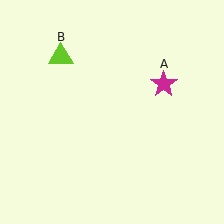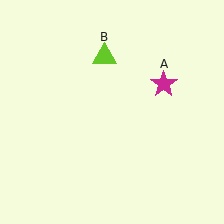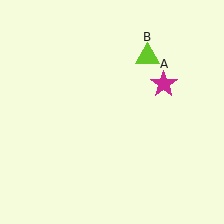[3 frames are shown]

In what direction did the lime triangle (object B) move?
The lime triangle (object B) moved right.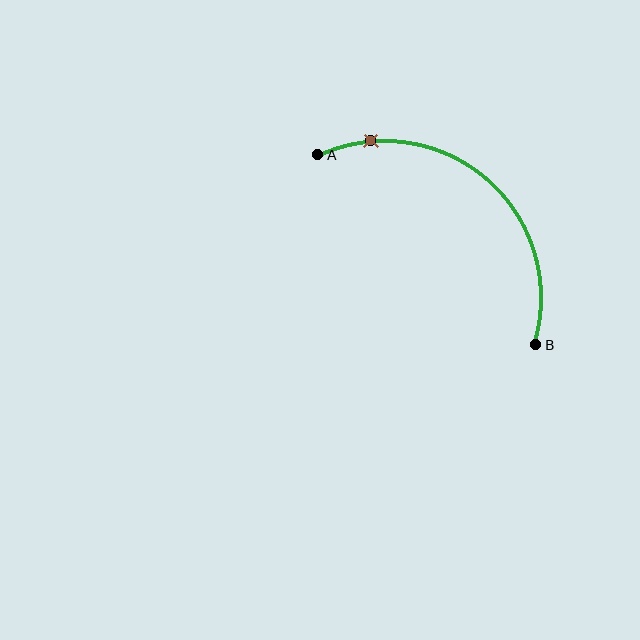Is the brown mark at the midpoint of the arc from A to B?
No. The brown mark lies on the arc but is closer to endpoint A. The arc midpoint would be at the point on the curve equidistant along the arc from both A and B.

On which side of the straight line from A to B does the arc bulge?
The arc bulges above and to the right of the straight line connecting A and B.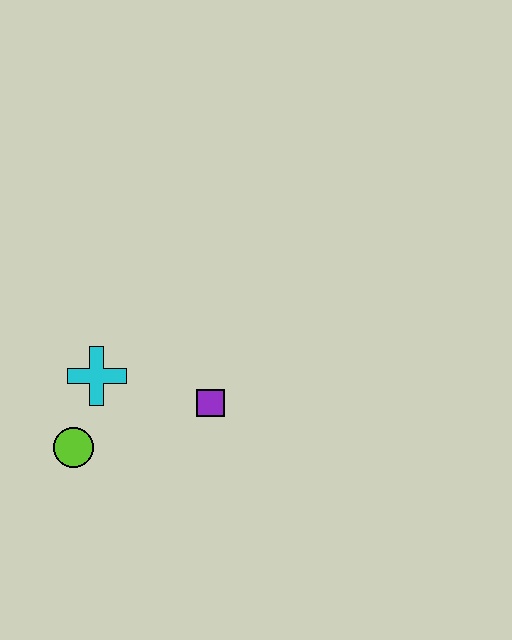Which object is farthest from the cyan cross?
The purple square is farthest from the cyan cross.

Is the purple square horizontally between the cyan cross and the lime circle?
No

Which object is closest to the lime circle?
The cyan cross is closest to the lime circle.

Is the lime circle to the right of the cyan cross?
No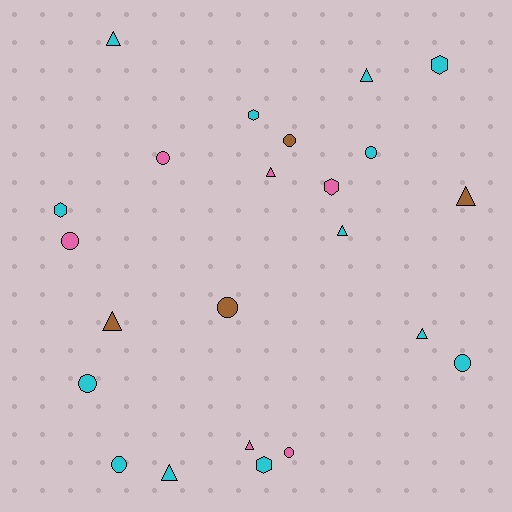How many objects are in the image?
There are 23 objects.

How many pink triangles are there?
There are 2 pink triangles.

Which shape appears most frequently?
Circle, with 9 objects.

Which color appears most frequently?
Cyan, with 13 objects.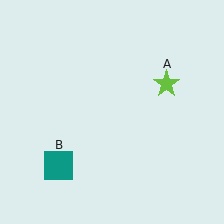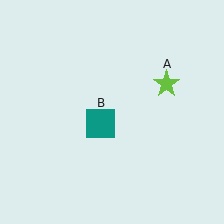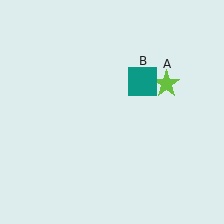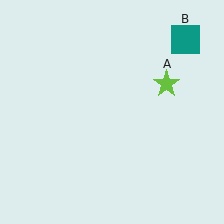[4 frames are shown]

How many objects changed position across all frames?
1 object changed position: teal square (object B).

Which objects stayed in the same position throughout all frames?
Lime star (object A) remained stationary.